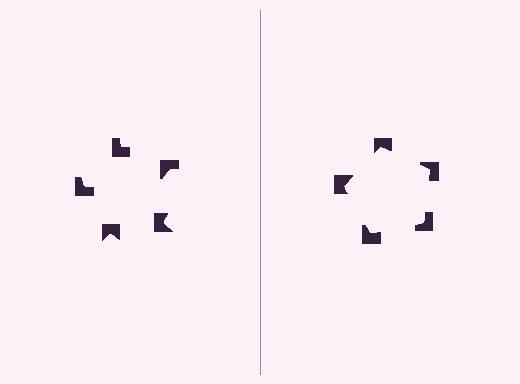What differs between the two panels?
The notched squares are positioned identically on both sides; only the wedge orientations differ. On the right they align to a pentagon; on the left they are misaligned.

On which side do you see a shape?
An illusory pentagon appears on the right side. On the left side the wedge cuts are rotated, so no coherent shape forms.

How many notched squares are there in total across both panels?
10 — 5 on each side.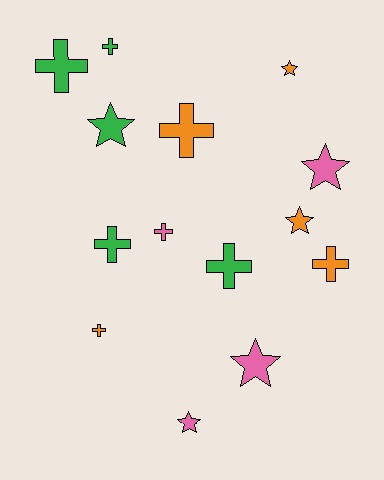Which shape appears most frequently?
Cross, with 8 objects.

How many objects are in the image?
There are 14 objects.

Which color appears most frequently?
Green, with 5 objects.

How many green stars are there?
There is 1 green star.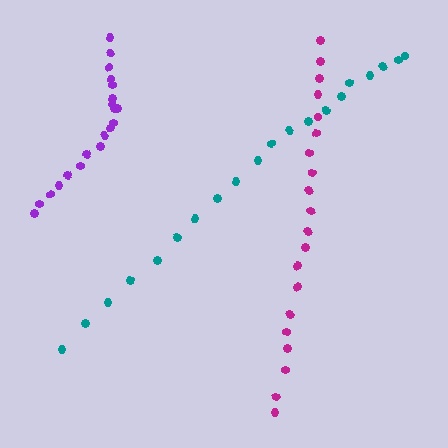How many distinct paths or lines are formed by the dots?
There are 3 distinct paths.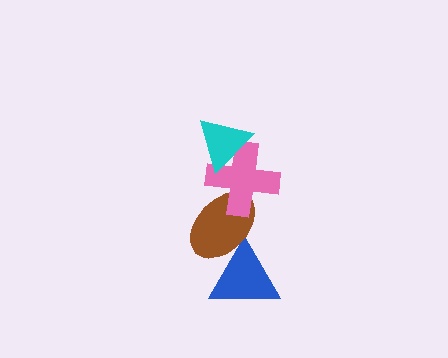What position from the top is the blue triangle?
The blue triangle is 4th from the top.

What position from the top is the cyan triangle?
The cyan triangle is 1st from the top.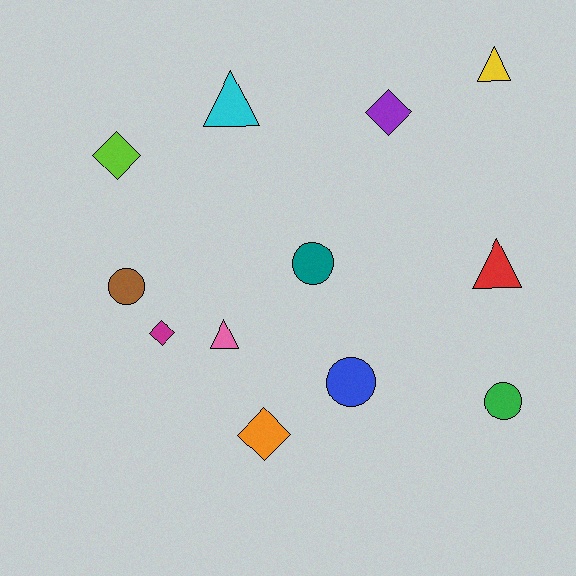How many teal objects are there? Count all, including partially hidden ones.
There is 1 teal object.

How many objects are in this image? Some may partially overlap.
There are 12 objects.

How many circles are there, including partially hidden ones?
There are 4 circles.